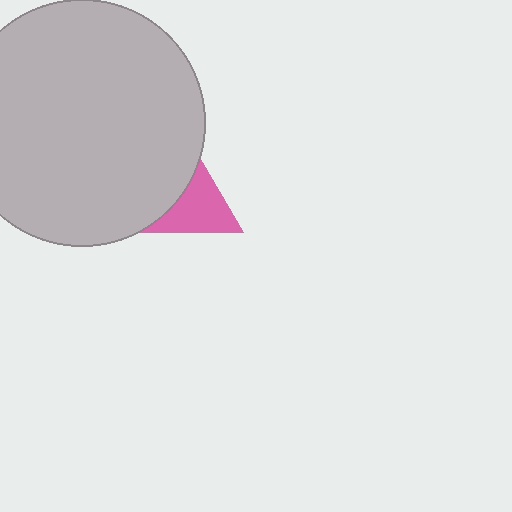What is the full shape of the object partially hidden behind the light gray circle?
The partially hidden object is a pink triangle.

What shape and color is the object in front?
The object in front is a light gray circle.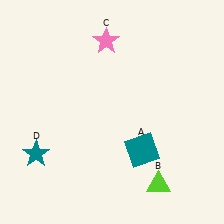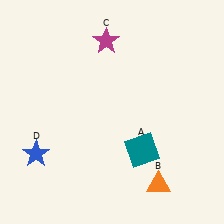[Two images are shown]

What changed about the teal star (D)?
In Image 1, D is teal. In Image 2, it changed to blue.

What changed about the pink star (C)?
In Image 1, C is pink. In Image 2, it changed to magenta.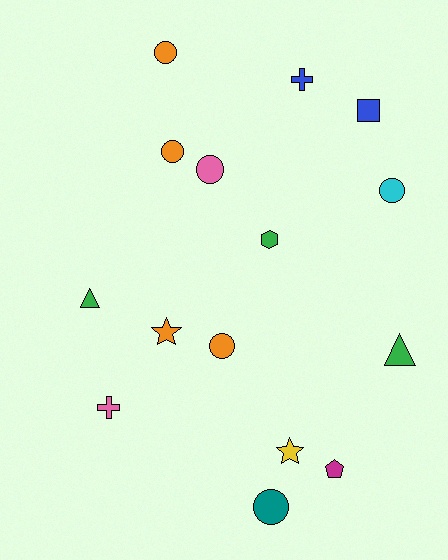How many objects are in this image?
There are 15 objects.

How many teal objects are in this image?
There is 1 teal object.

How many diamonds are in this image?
There are no diamonds.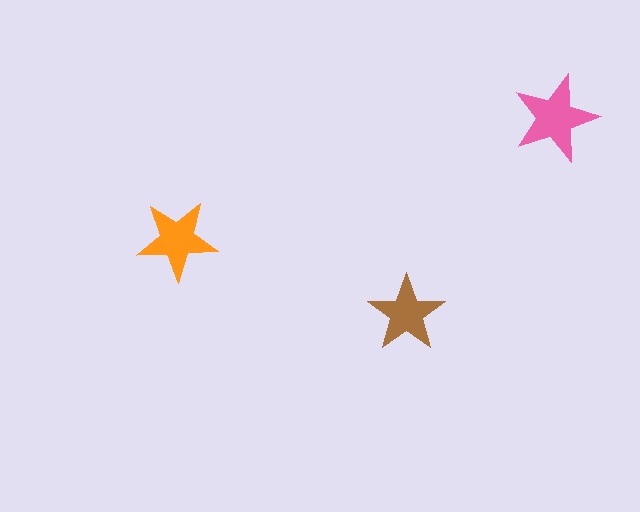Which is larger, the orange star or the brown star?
The orange one.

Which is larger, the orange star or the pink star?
The pink one.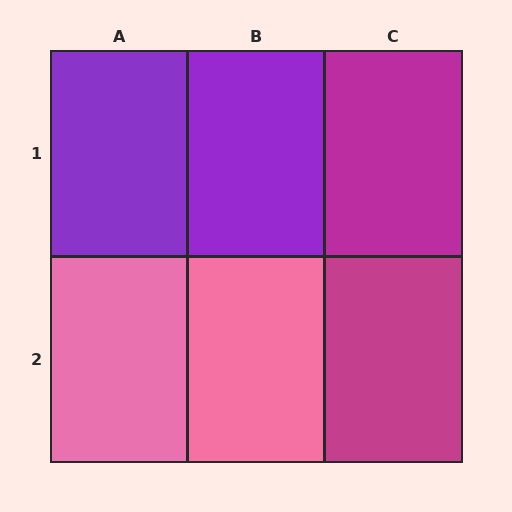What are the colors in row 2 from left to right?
Pink, pink, magenta.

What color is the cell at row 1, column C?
Magenta.